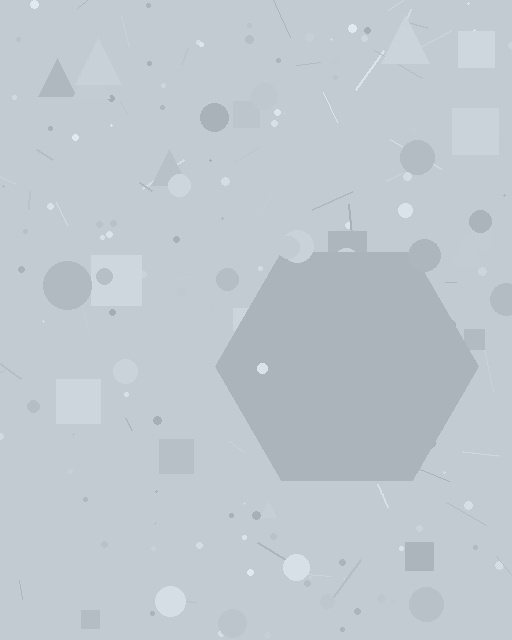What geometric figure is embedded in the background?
A hexagon is embedded in the background.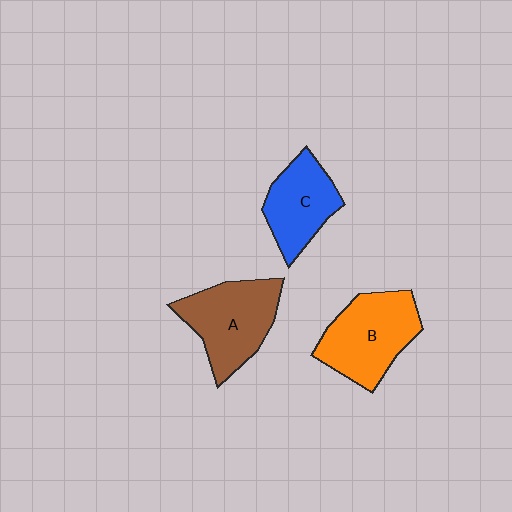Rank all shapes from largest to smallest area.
From largest to smallest: B (orange), A (brown), C (blue).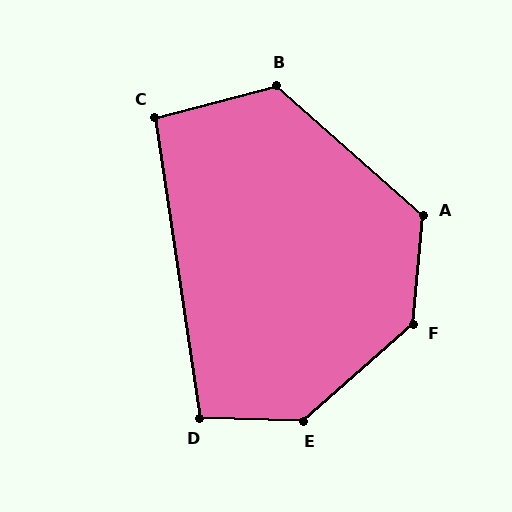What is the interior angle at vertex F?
Approximately 136 degrees (obtuse).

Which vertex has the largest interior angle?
E, at approximately 137 degrees.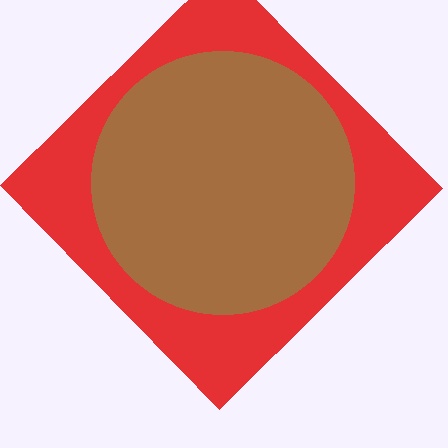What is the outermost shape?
The red diamond.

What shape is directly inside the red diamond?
The brown circle.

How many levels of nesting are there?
2.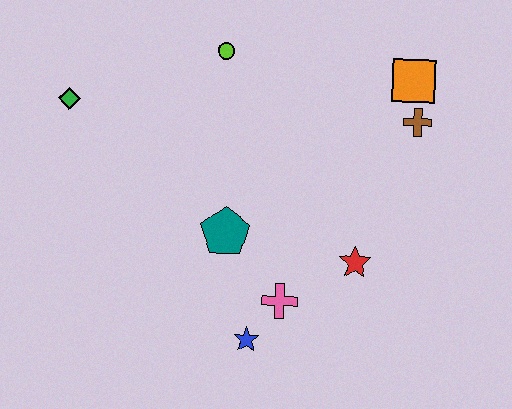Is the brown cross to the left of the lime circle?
No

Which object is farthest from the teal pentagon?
The orange square is farthest from the teal pentagon.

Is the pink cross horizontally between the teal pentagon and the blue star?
No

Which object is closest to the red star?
The pink cross is closest to the red star.